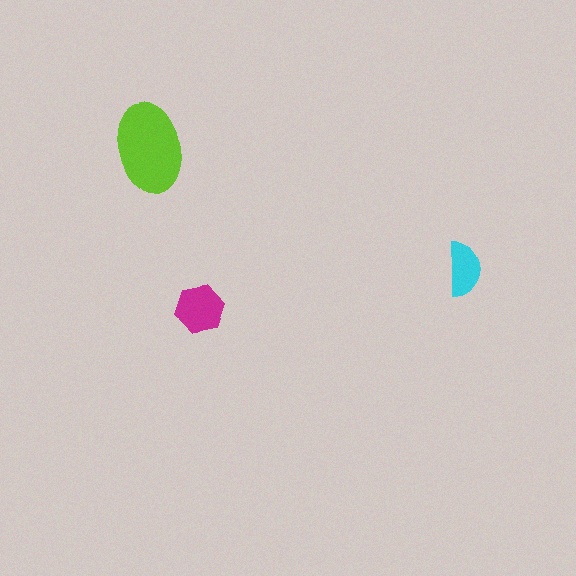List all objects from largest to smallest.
The lime ellipse, the magenta hexagon, the cyan semicircle.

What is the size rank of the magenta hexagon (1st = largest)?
2nd.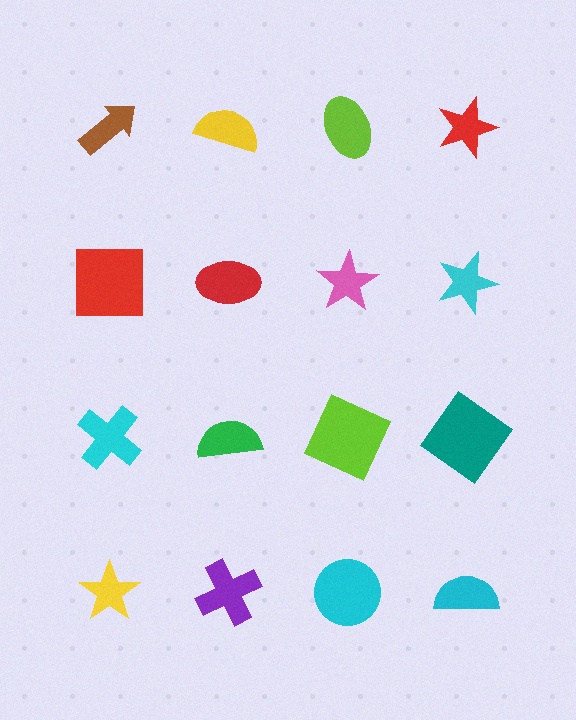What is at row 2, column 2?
A red ellipse.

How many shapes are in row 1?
4 shapes.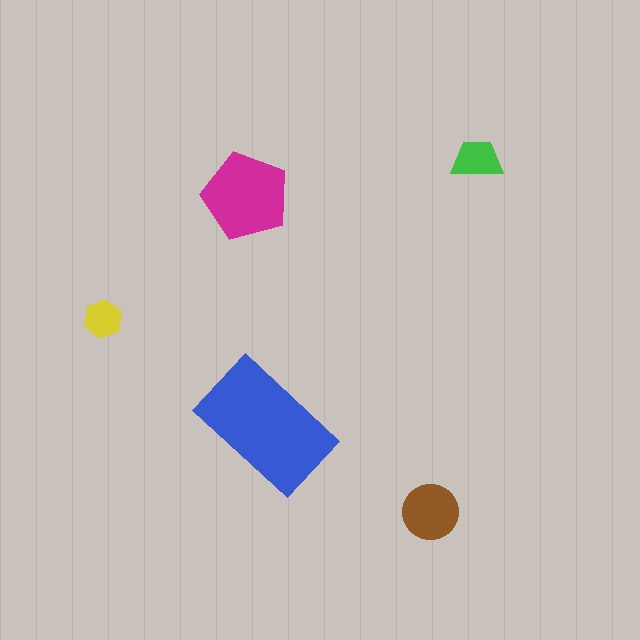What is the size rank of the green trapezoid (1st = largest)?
4th.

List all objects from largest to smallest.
The blue rectangle, the magenta pentagon, the brown circle, the green trapezoid, the yellow hexagon.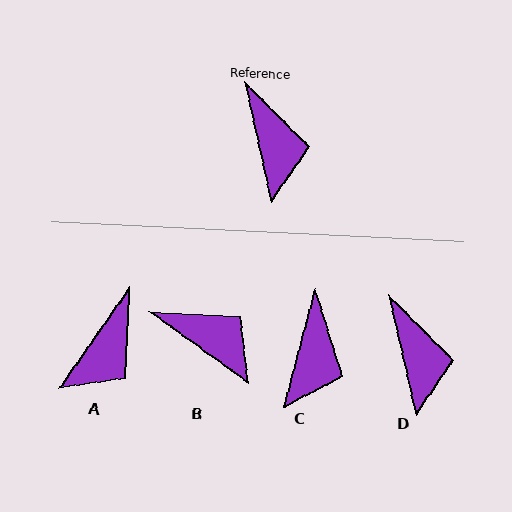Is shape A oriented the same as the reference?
No, it is off by about 47 degrees.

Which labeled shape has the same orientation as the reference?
D.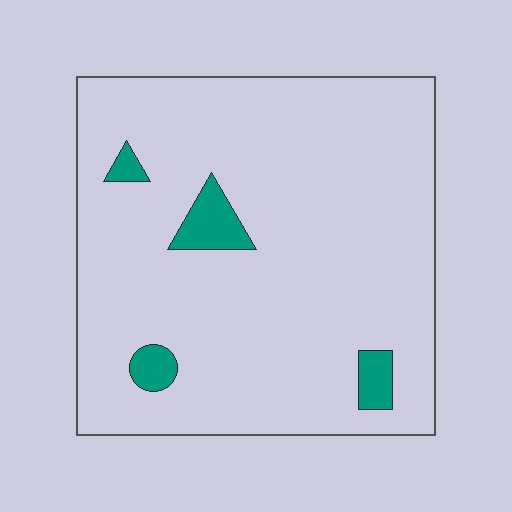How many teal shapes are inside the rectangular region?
4.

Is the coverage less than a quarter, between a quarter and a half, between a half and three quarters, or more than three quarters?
Less than a quarter.